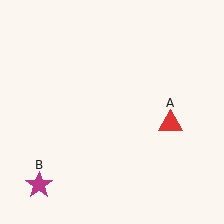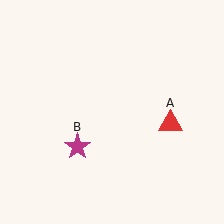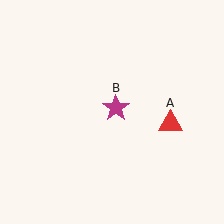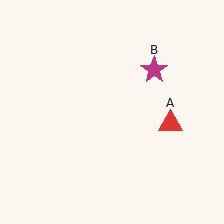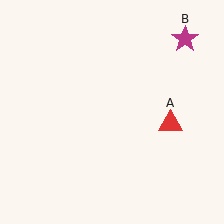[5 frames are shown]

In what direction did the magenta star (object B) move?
The magenta star (object B) moved up and to the right.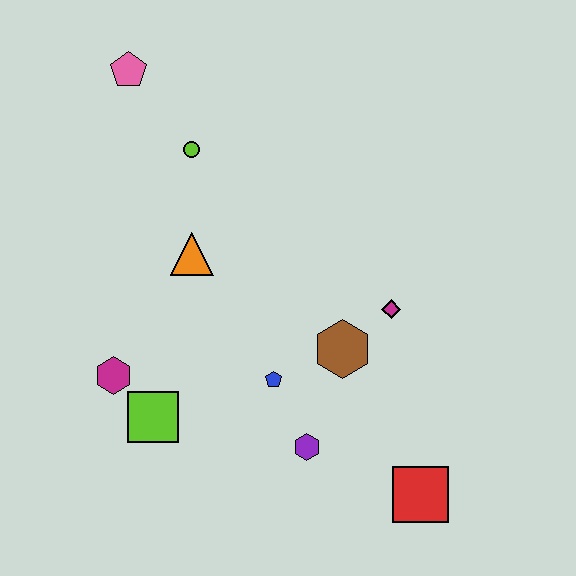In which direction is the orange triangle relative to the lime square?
The orange triangle is above the lime square.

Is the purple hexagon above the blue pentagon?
No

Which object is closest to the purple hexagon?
The blue pentagon is closest to the purple hexagon.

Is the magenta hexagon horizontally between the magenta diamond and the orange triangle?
No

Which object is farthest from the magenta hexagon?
The red square is farthest from the magenta hexagon.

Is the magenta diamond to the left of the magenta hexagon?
No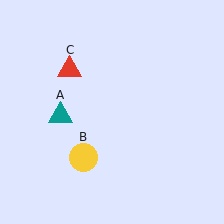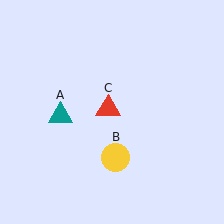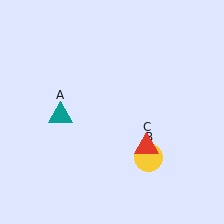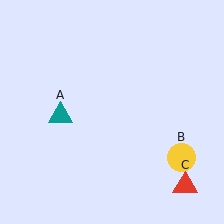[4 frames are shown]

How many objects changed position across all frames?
2 objects changed position: yellow circle (object B), red triangle (object C).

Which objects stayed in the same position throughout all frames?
Teal triangle (object A) remained stationary.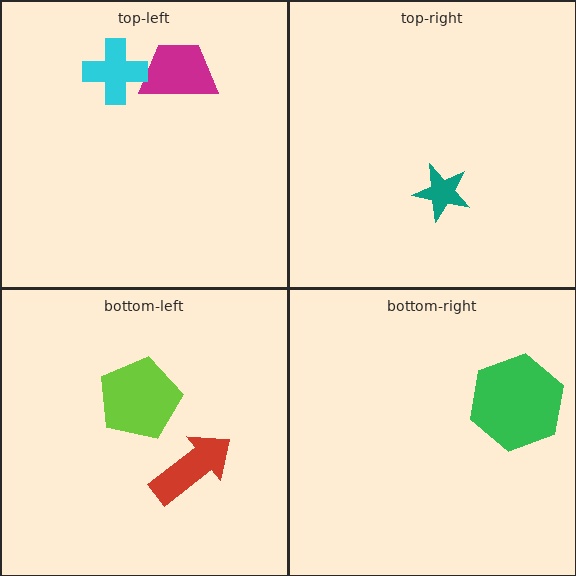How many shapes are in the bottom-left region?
2.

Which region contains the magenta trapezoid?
The top-left region.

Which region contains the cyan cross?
The top-left region.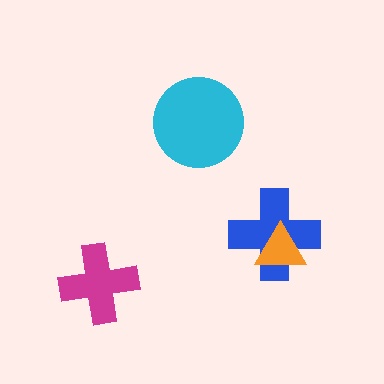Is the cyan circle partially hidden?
No, no other shape covers it.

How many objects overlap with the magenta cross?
0 objects overlap with the magenta cross.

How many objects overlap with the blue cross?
1 object overlaps with the blue cross.